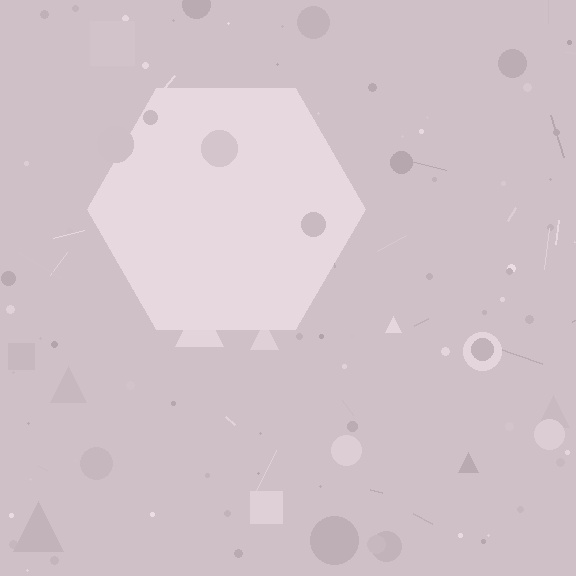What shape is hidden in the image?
A hexagon is hidden in the image.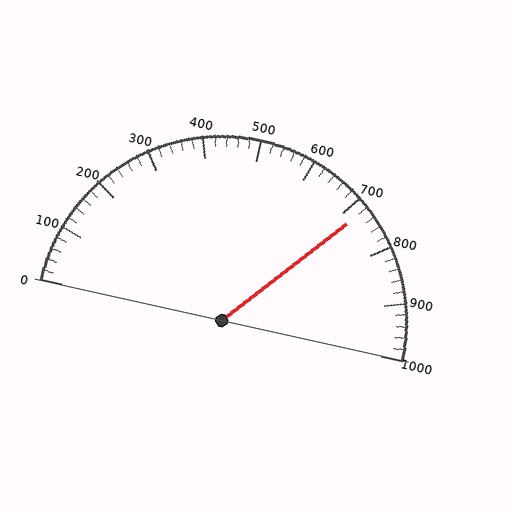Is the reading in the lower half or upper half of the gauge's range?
The reading is in the upper half of the range (0 to 1000).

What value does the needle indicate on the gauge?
The needle indicates approximately 720.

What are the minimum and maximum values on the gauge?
The gauge ranges from 0 to 1000.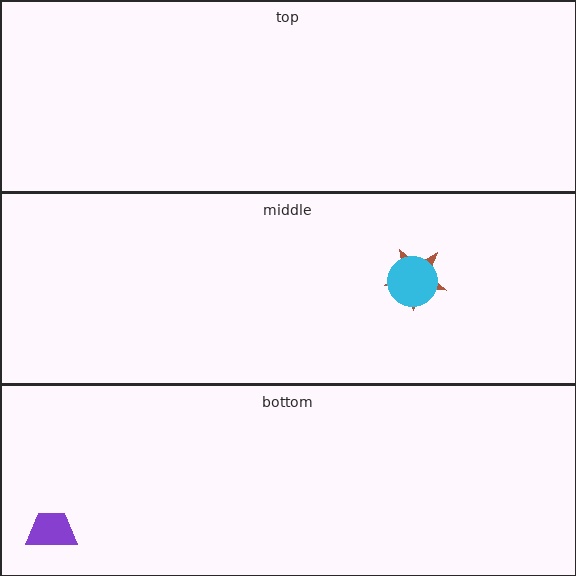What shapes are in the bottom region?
The purple trapezoid.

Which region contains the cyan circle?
The middle region.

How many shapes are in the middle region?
2.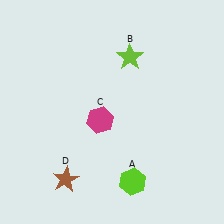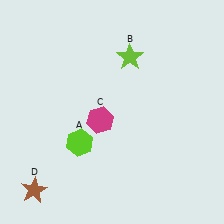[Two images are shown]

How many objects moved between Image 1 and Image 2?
2 objects moved between the two images.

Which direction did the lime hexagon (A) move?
The lime hexagon (A) moved left.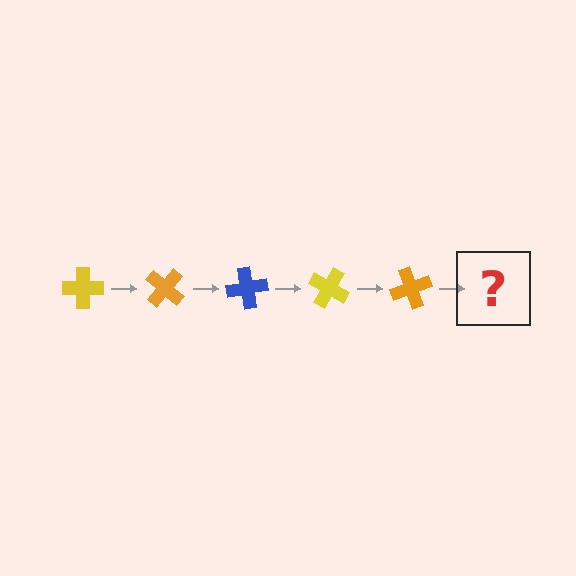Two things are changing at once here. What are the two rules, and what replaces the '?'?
The two rules are that it rotates 40 degrees each step and the color cycles through yellow, orange, and blue. The '?' should be a blue cross, rotated 200 degrees from the start.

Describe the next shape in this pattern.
It should be a blue cross, rotated 200 degrees from the start.